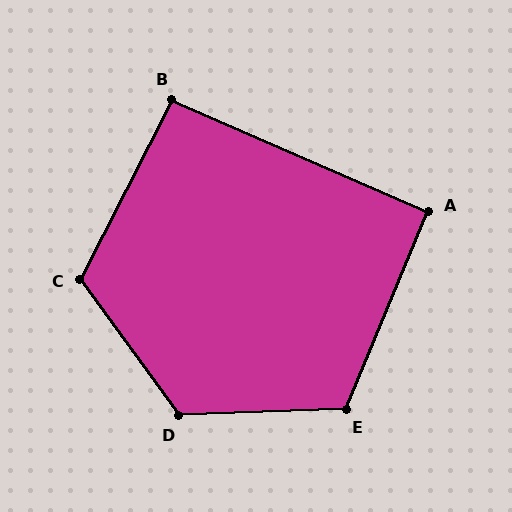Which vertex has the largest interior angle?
D, at approximately 123 degrees.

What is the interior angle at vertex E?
Approximately 115 degrees (obtuse).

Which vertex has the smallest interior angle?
A, at approximately 91 degrees.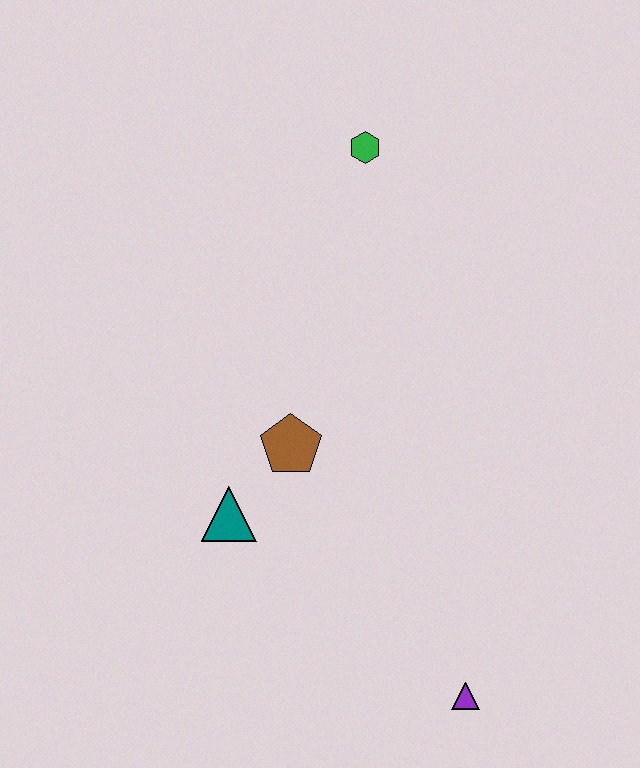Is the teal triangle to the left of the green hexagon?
Yes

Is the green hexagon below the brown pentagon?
No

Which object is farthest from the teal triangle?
The green hexagon is farthest from the teal triangle.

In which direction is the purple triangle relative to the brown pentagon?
The purple triangle is below the brown pentagon.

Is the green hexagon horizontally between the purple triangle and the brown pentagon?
Yes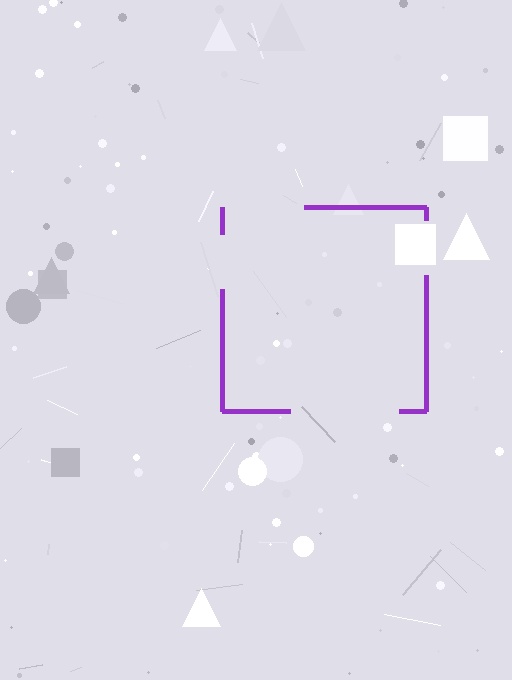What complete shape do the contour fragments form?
The contour fragments form a square.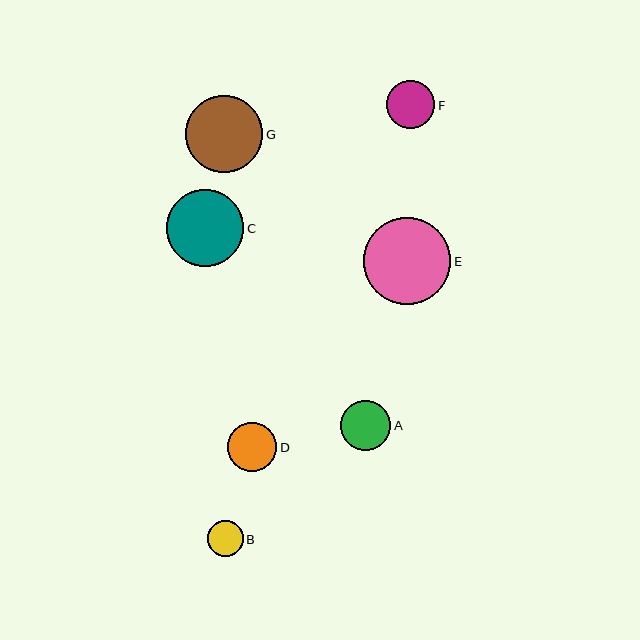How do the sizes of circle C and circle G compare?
Circle C and circle G are approximately the same size.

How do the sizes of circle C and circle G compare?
Circle C and circle G are approximately the same size.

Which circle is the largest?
Circle E is the largest with a size of approximately 87 pixels.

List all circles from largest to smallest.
From largest to smallest: E, C, G, A, D, F, B.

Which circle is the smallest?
Circle B is the smallest with a size of approximately 36 pixels.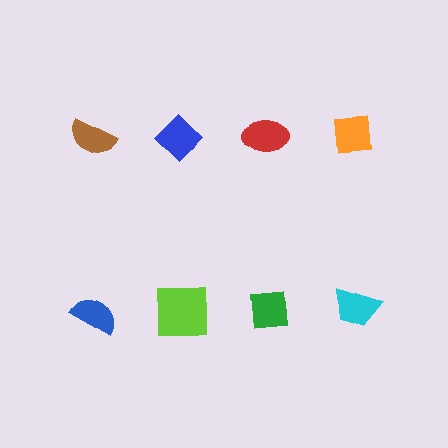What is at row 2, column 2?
A lime square.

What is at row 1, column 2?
A blue diamond.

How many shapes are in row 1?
4 shapes.